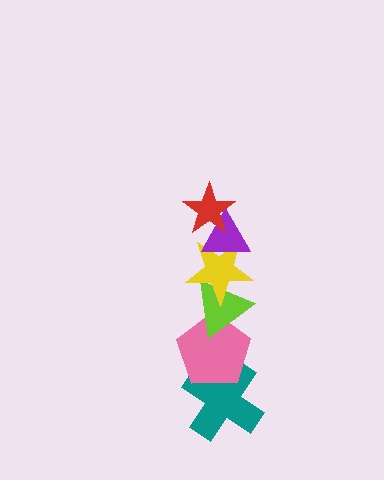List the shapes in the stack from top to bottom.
From top to bottom: the red star, the purple triangle, the yellow star, the lime triangle, the pink pentagon, the teal cross.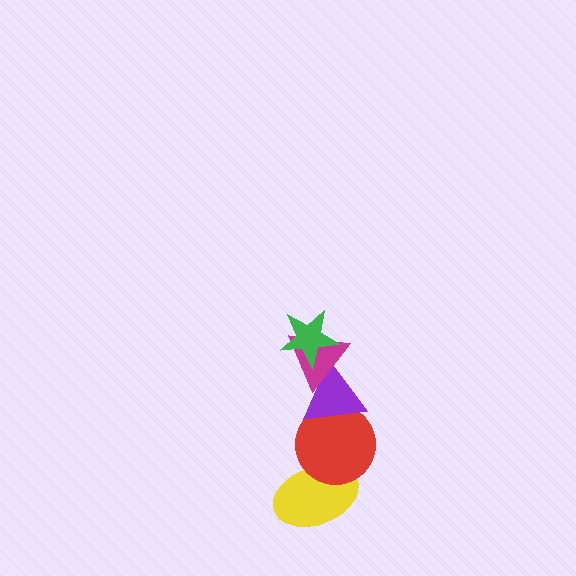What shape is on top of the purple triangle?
The magenta triangle is on top of the purple triangle.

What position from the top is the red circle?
The red circle is 4th from the top.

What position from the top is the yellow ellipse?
The yellow ellipse is 5th from the top.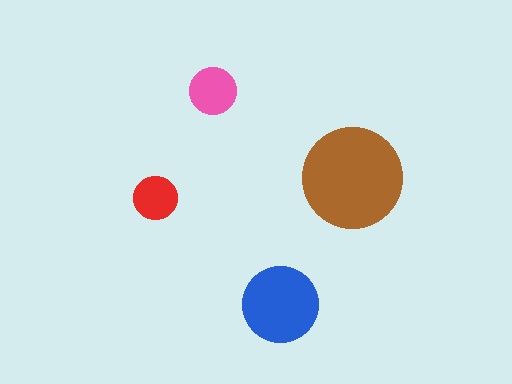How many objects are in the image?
There are 4 objects in the image.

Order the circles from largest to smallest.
the brown one, the blue one, the pink one, the red one.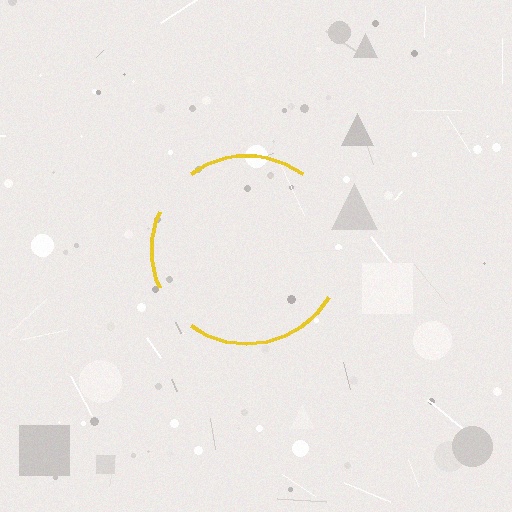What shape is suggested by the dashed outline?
The dashed outline suggests a circle.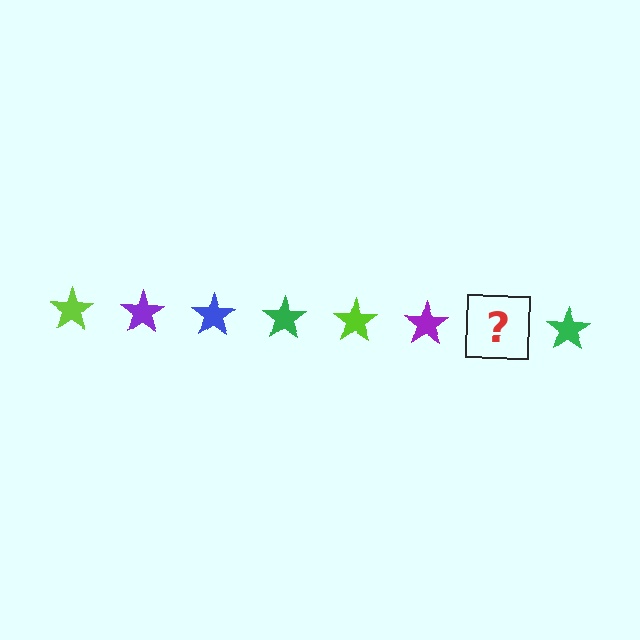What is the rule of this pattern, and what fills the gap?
The rule is that the pattern cycles through lime, purple, blue, green stars. The gap should be filled with a blue star.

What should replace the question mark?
The question mark should be replaced with a blue star.